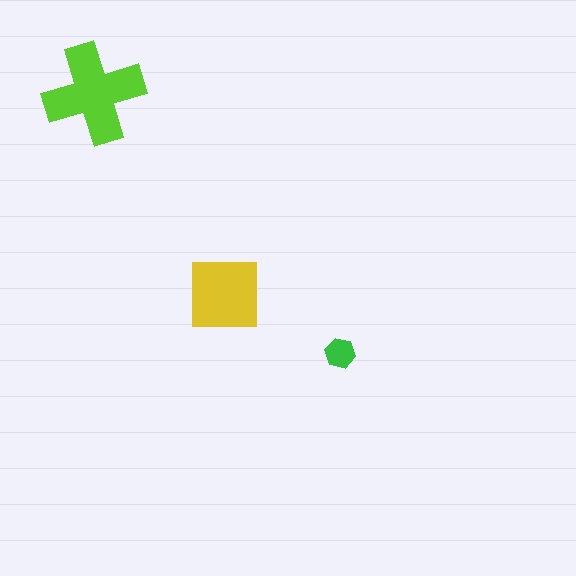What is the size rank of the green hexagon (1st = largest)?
3rd.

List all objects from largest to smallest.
The lime cross, the yellow square, the green hexagon.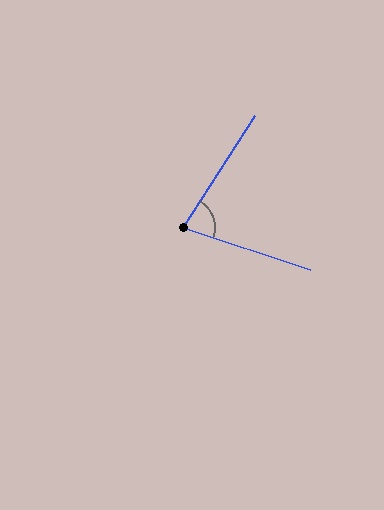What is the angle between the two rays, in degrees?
Approximately 76 degrees.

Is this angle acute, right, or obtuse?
It is acute.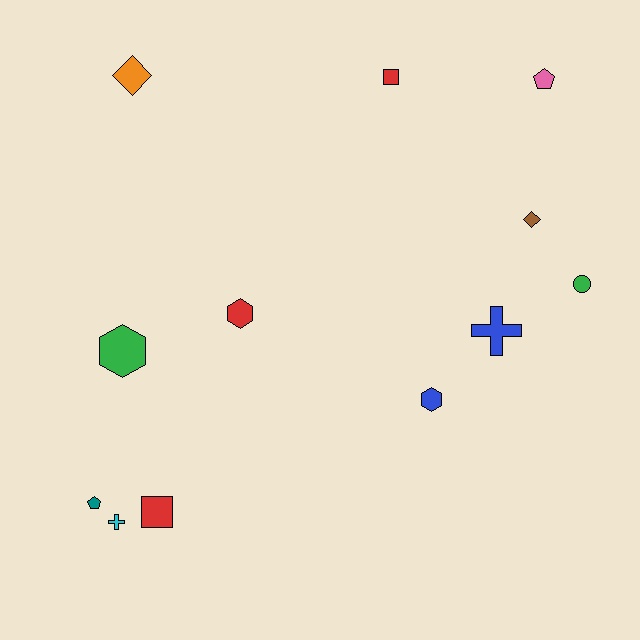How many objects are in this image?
There are 12 objects.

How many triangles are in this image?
There are no triangles.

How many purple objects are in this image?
There are no purple objects.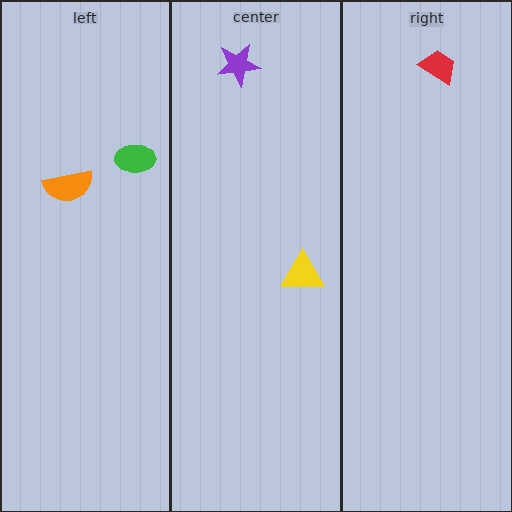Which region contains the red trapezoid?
The right region.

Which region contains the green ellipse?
The left region.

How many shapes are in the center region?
2.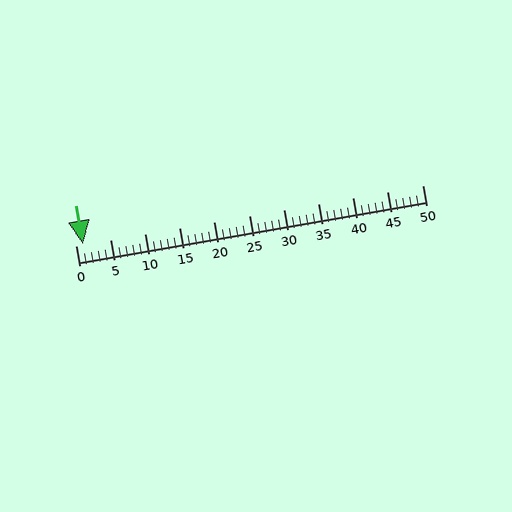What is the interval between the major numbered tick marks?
The major tick marks are spaced 5 units apart.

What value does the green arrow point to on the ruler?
The green arrow points to approximately 1.